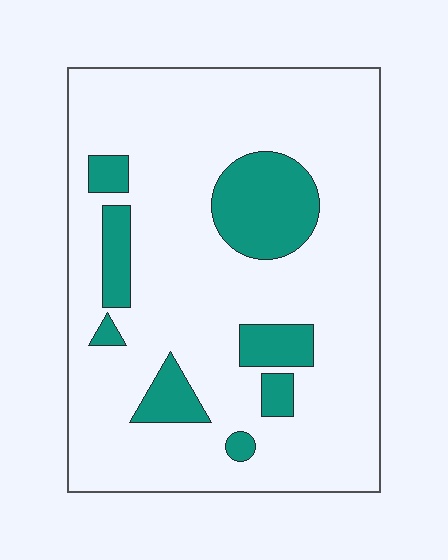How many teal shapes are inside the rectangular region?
8.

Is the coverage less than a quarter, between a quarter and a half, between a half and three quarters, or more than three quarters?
Less than a quarter.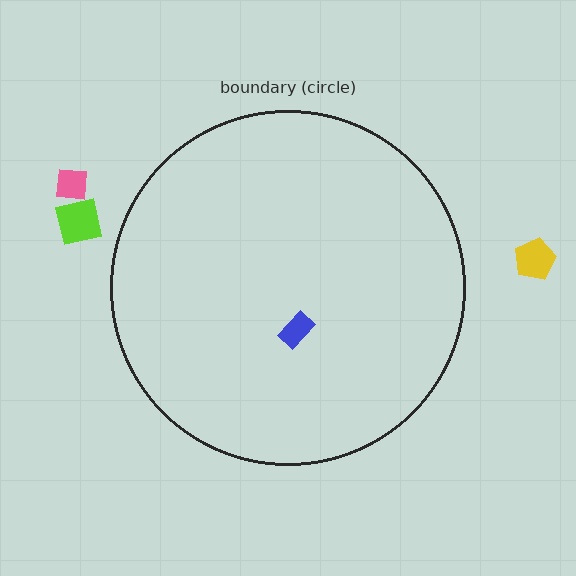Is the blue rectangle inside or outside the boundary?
Inside.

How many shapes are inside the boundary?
1 inside, 3 outside.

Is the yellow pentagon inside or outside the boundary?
Outside.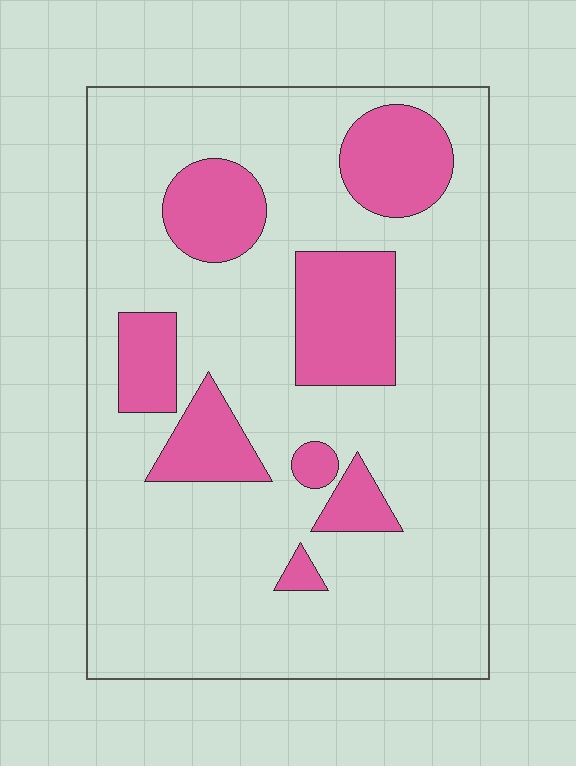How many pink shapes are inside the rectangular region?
8.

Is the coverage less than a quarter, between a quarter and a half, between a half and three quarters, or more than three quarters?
Less than a quarter.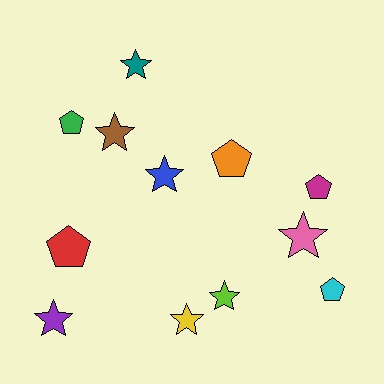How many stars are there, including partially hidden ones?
There are 7 stars.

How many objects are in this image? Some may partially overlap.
There are 12 objects.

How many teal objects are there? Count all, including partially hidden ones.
There is 1 teal object.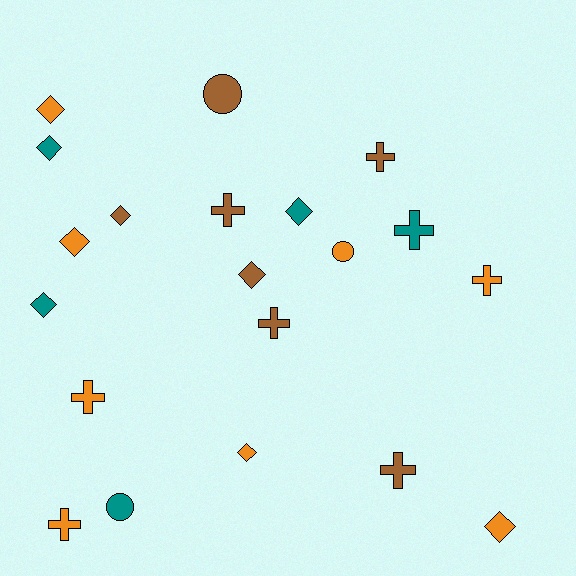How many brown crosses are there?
There are 4 brown crosses.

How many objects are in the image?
There are 20 objects.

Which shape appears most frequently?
Diamond, with 9 objects.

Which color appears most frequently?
Orange, with 8 objects.